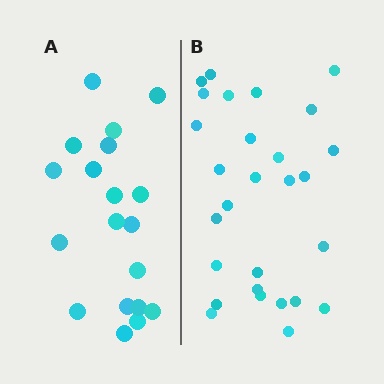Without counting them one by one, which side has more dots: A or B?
Region B (the right region) has more dots.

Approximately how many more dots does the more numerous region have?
Region B has roughly 8 or so more dots than region A.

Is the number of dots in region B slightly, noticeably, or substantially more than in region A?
Region B has substantially more. The ratio is roughly 1.5 to 1.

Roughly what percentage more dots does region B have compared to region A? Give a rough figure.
About 45% more.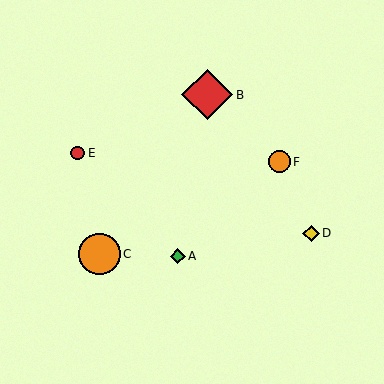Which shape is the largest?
The red diamond (labeled B) is the largest.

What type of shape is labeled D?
Shape D is a yellow diamond.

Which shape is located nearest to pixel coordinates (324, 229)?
The yellow diamond (labeled D) at (311, 233) is nearest to that location.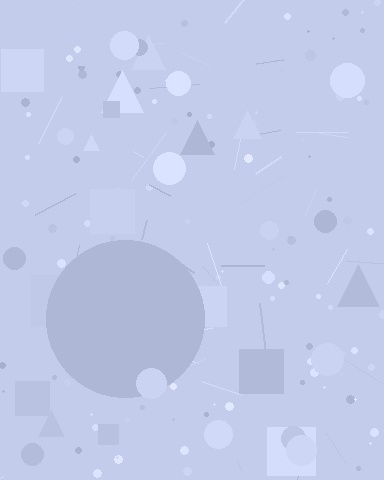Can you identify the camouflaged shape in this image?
The camouflaged shape is a circle.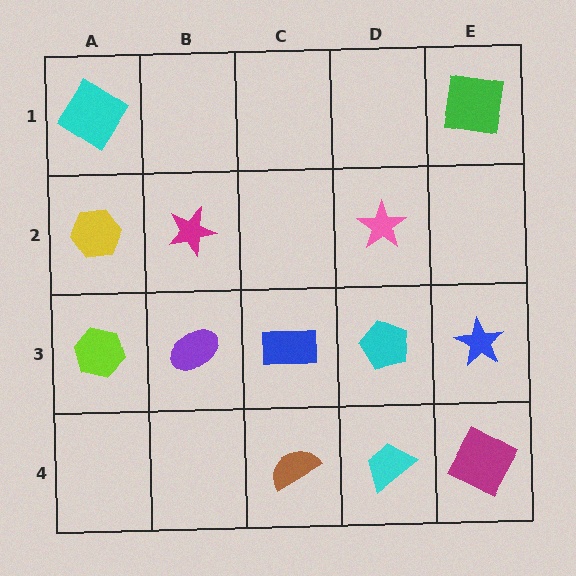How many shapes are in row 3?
5 shapes.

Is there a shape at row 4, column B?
No, that cell is empty.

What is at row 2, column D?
A pink star.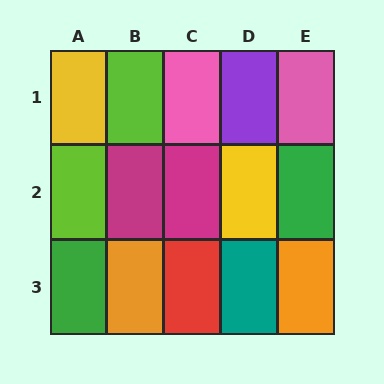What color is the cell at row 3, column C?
Red.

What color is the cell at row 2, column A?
Lime.